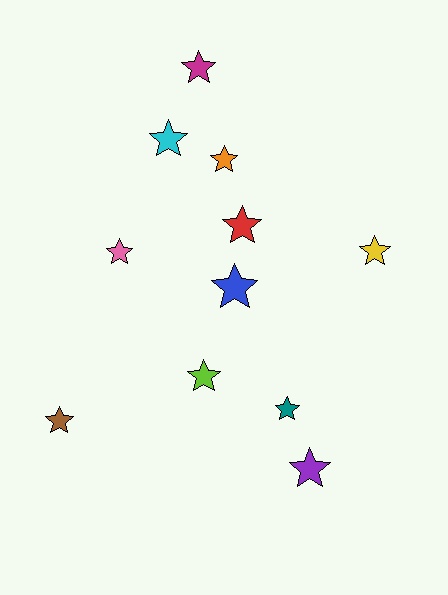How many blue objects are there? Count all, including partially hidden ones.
There is 1 blue object.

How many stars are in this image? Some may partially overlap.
There are 11 stars.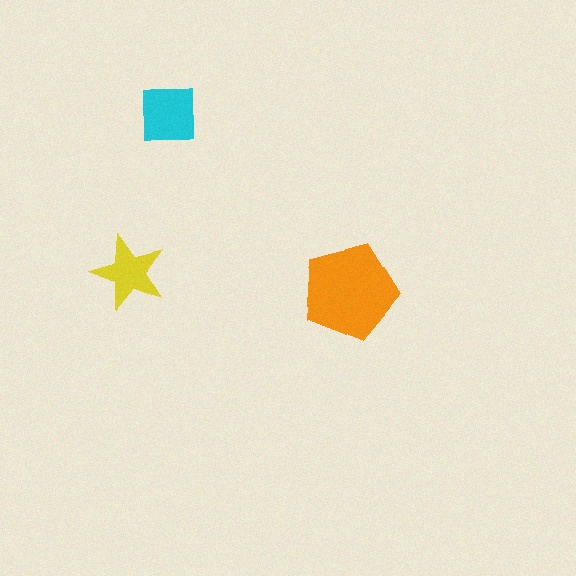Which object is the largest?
The orange pentagon.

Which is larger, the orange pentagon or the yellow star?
The orange pentagon.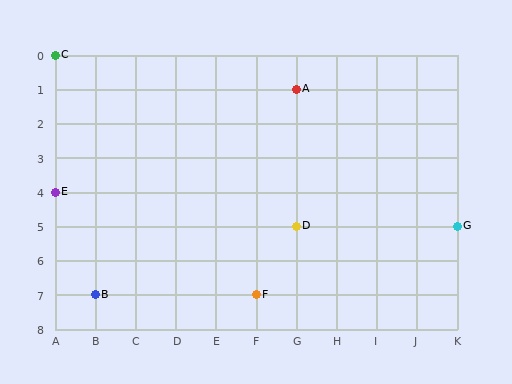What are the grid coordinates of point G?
Point G is at grid coordinates (K, 5).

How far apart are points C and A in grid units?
Points C and A are 6 columns and 1 row apart (about 6.1 grid units diagonally).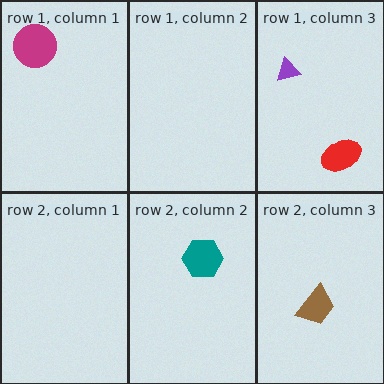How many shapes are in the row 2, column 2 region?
1.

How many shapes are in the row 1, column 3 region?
2.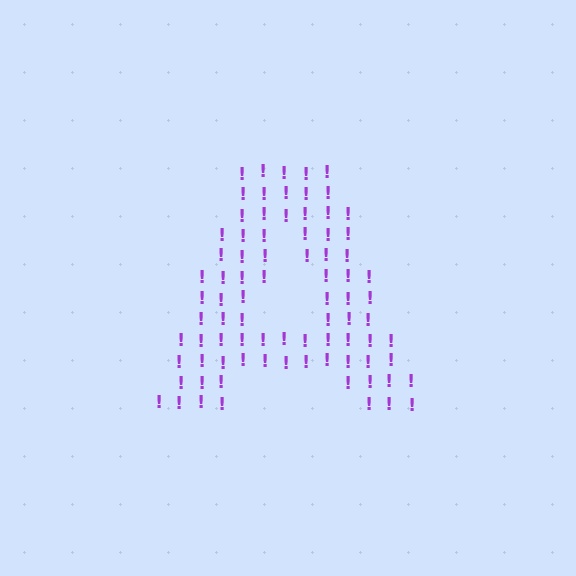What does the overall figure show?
The overall figure shows the letter A.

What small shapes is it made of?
It is made of small exclamation marks.